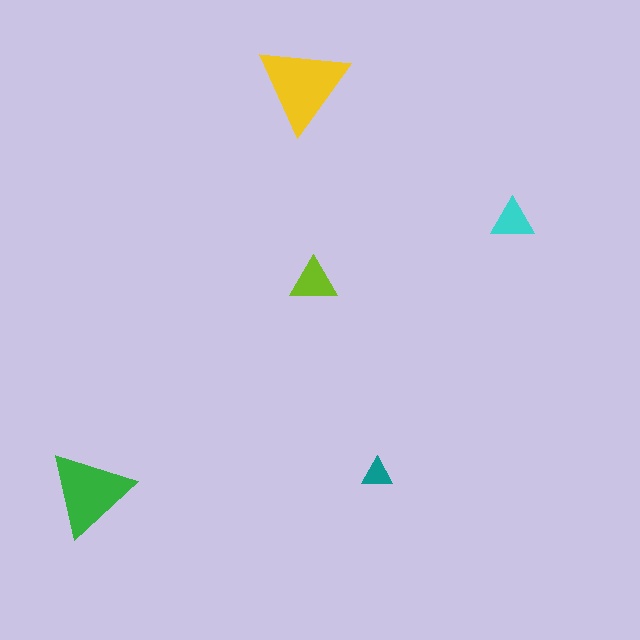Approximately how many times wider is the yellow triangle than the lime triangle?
About 2 times wider.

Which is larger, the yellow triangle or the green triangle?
The yellow one.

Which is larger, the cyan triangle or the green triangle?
The green one.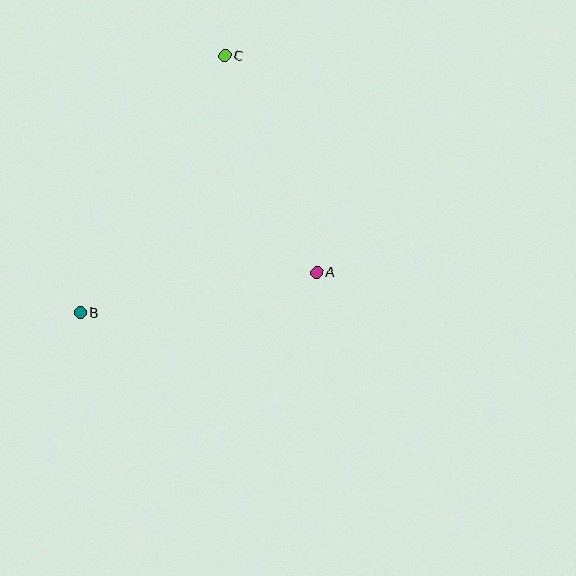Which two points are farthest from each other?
Points B and C are farthest from each other.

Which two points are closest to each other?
Points A and C are closest to each other.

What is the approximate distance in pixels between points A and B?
The distance between A and B is approximately 239 pixels.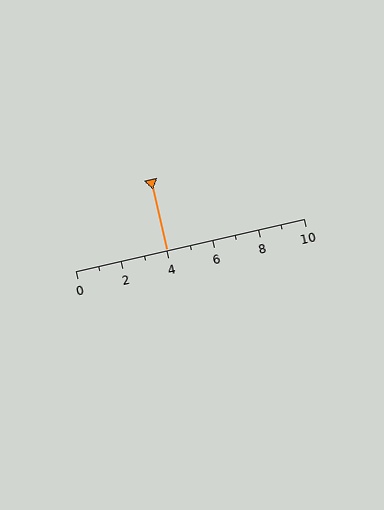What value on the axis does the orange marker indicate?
The marker indicates approximately 4.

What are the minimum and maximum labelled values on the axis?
The axis runs from 0 to 10.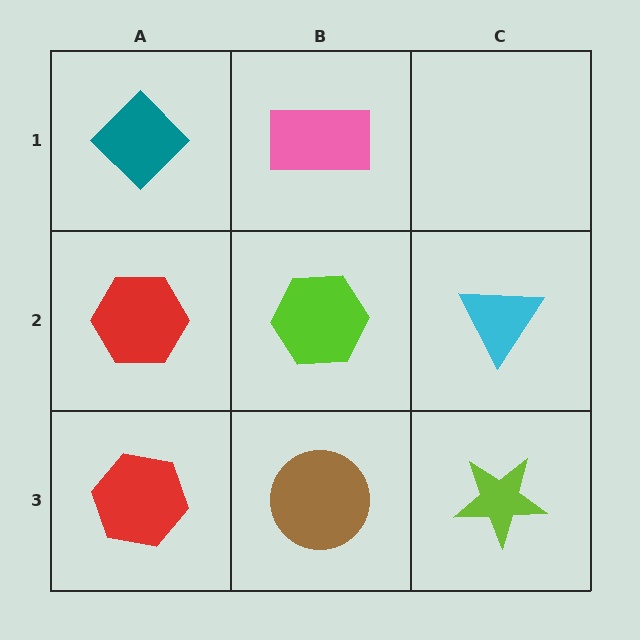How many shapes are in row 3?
3 shapes.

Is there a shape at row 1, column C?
No, that cell is empty.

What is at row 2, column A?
A red hexagon.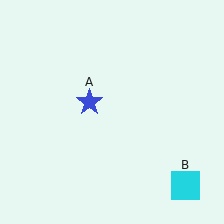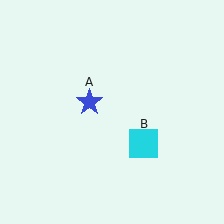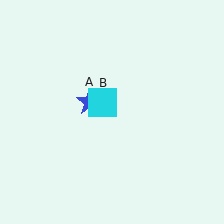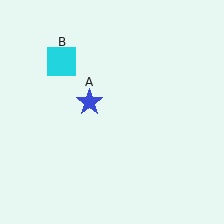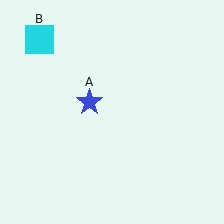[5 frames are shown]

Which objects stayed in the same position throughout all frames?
Blue star (object A) remained stationary.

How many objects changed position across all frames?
1 object changed position: cyan square (object B).